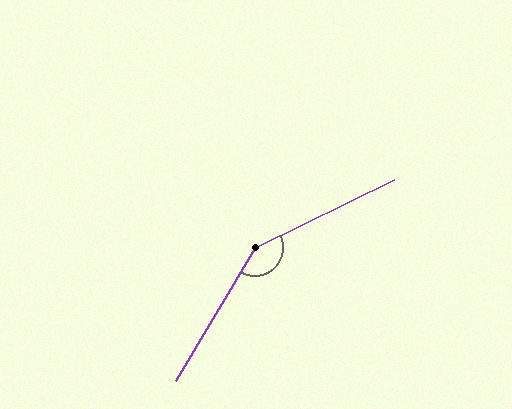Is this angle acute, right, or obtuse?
It is obtuse.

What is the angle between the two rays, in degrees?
Approximately 147 degrees.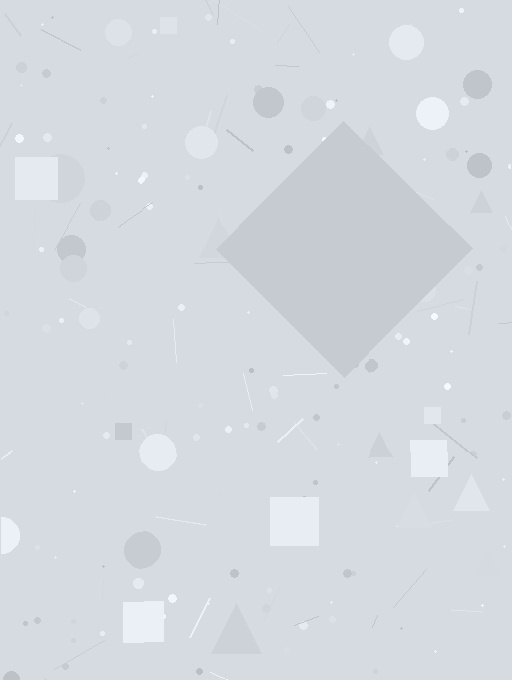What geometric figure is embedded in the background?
A diamond is embedded in the background.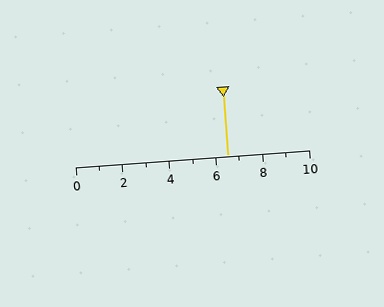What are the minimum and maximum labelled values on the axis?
The axis runs from 0 to 10.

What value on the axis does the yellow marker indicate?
The marker indicates approximately 6.5.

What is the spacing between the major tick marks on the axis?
The major ticks are spaced 2 apart.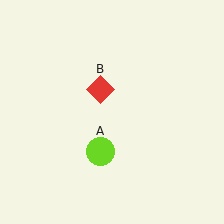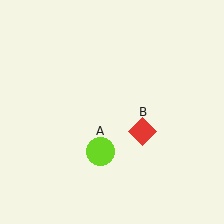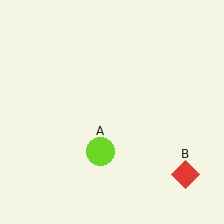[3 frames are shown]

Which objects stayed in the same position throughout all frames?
Lime circle (object A) remained stationary.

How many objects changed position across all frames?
1 object changed position: red diamond (object B).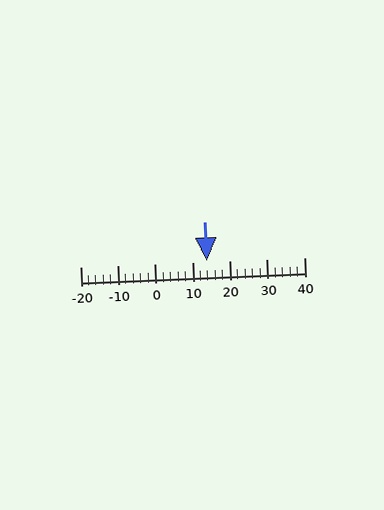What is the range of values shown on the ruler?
The ruler shows values from -20 to 40.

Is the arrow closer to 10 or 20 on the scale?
The arrow is closer to 10.